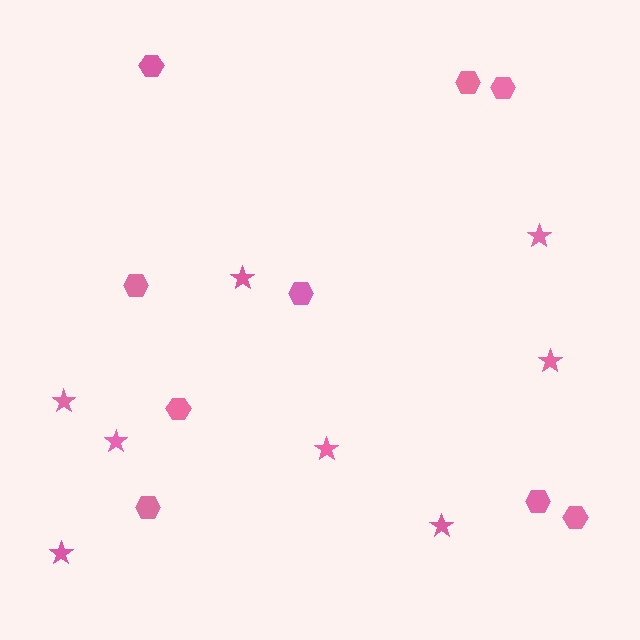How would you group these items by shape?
There are 2 groups: one group of hexagons (9) and one group of stars (8).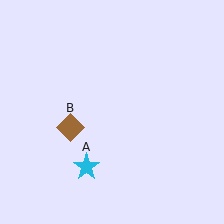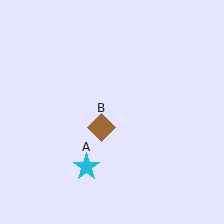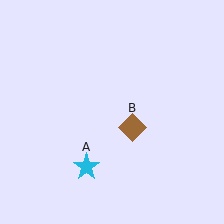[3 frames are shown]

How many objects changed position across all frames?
1 object changed position: brown diamond (object B).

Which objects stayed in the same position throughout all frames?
Cyan star (object A) remained stationary.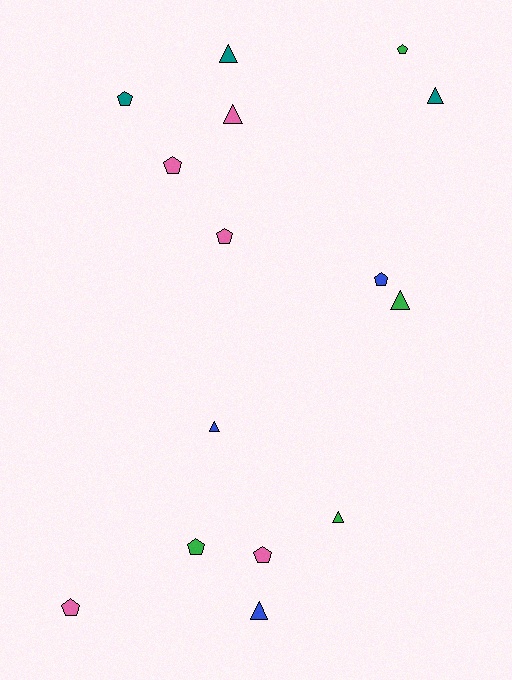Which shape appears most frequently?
Pentagon, with 8 objects.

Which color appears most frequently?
Pink, with 5 objects.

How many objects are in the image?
There are 15 objects.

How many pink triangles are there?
There is 1 pink triangle.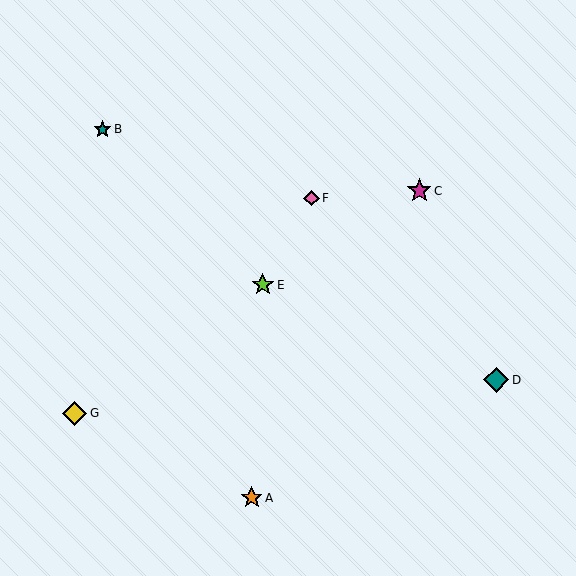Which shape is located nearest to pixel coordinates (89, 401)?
The yellow diamond (labeled G) at (75, 413) is nearest to that location.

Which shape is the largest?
The teal diamond (labeled D) is the largest.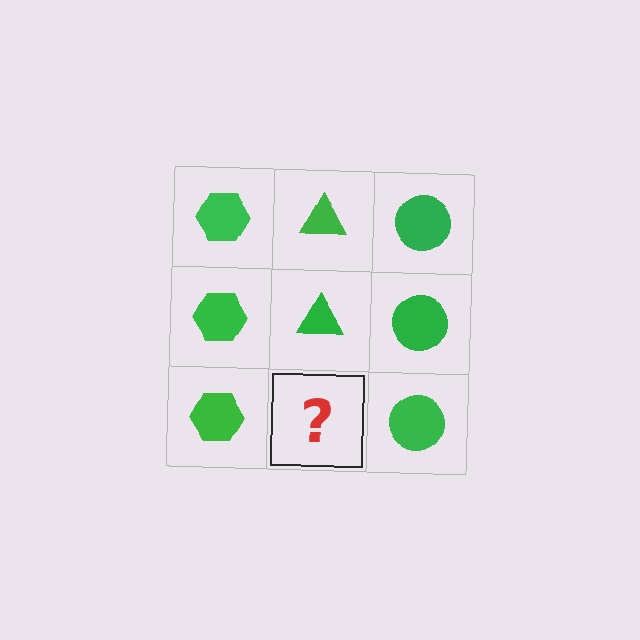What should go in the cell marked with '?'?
The missing cell should contain a green triangle.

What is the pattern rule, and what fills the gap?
The rule is that each column has a consistent shape. The gap should be filled with a green triangle.